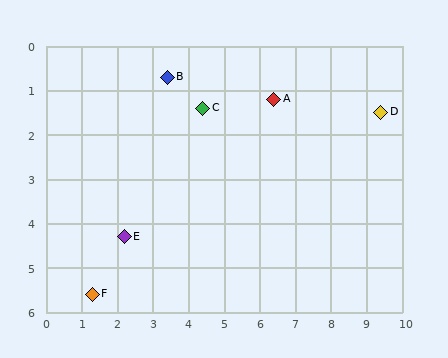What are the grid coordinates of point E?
Point E is at approximately (2.2, 4.3).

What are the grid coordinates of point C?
Point C is at approximately (4.4, 1.4).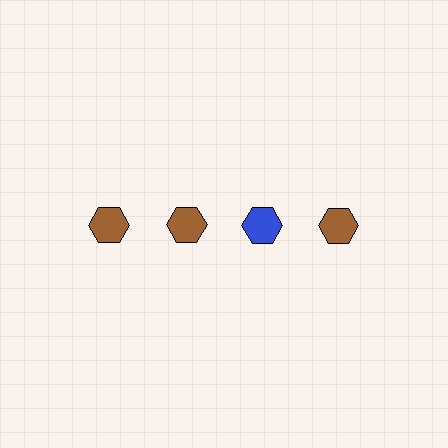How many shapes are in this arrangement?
There are 4 shapes arranged in a grid pattern.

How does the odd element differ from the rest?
It has a different color: blue instead of brown.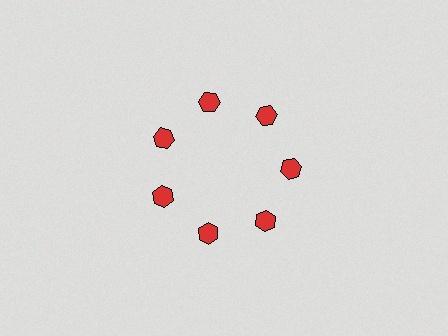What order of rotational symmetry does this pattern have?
This pattern has 7-fold rotational symmetry.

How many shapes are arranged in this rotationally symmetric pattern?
There are 7 shapes, arranged in 7 groups of 1.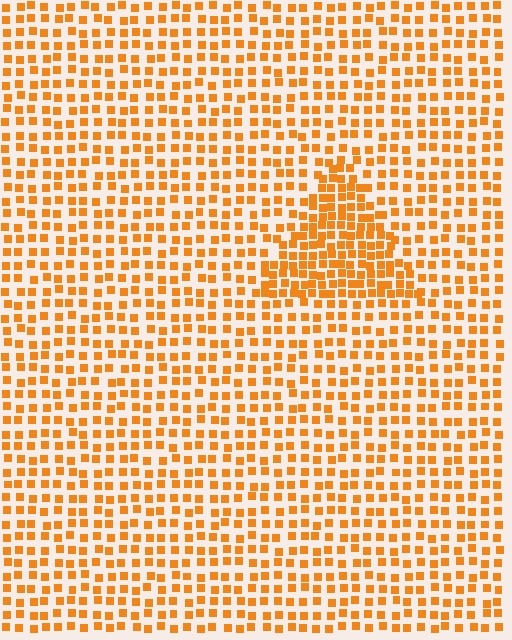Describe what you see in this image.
The image contains small orange elements arranged at two different densities. A triangle-shaped region is visible where the elements are more densely packed than the surrounding area.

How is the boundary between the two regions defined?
The boundary is defined by a change in element density (approximately 1.8x ratio). All elements are the same color, size, and shape.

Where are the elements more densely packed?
The elements are more densely packed inside the triangle boundary.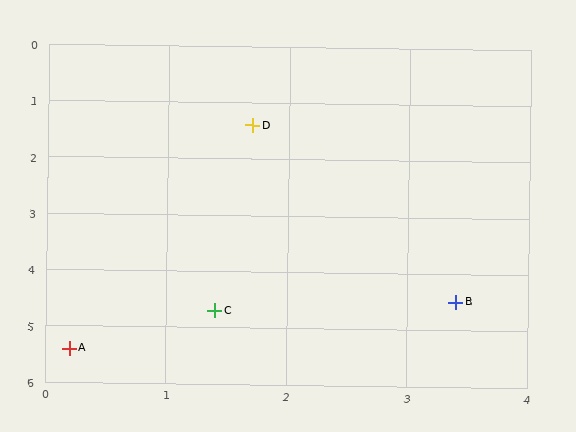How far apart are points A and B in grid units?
Points A and B are about 3.3 grid units apart.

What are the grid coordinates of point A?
Point A is at approximately (0.2, 5.4).